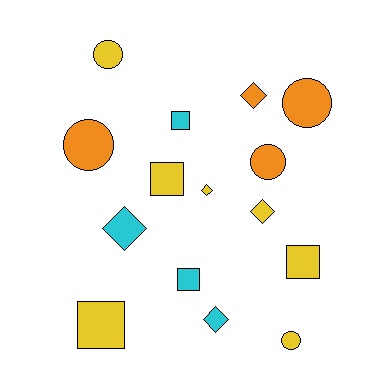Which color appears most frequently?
Yellow, with 7 objects.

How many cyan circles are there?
There are no cyan circles.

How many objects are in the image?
There are 15 objects.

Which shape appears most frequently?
Diamond, with 5 objects.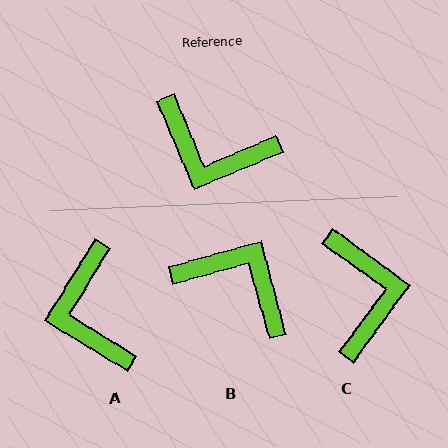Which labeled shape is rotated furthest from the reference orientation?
B, about 172 degrees away.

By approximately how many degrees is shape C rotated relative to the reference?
Approximately 121 degrees counter-clockwise.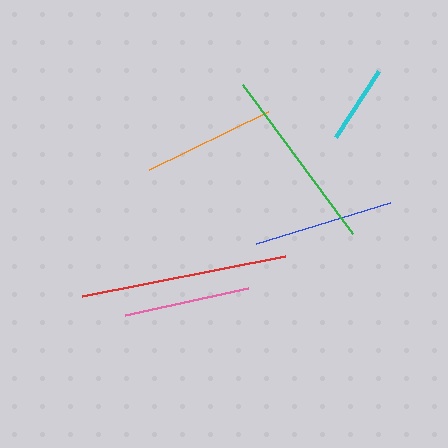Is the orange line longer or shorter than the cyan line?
The orange line is longer than the cyan line.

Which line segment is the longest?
The red line is the longest at approximately 206 pixels.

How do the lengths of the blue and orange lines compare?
The blue and orange lines are approximately the same length.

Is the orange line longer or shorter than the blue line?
The blue line is longer than the orange line.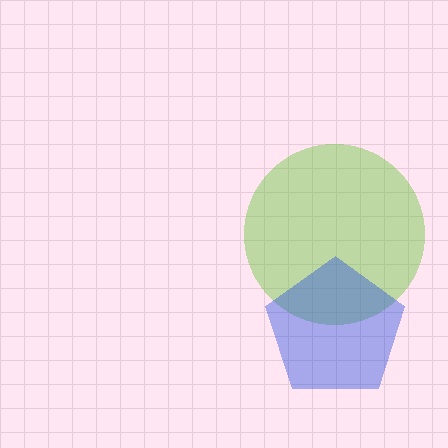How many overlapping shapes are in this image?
There are 2 overlapping shapes in the image.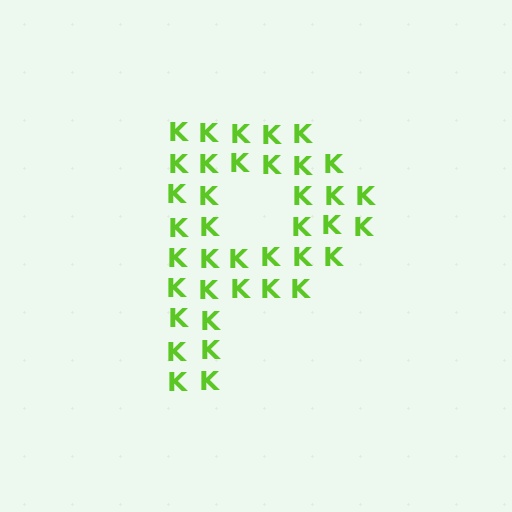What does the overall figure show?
The overall figure shows the letter P.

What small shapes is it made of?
It is made of small letter K's.